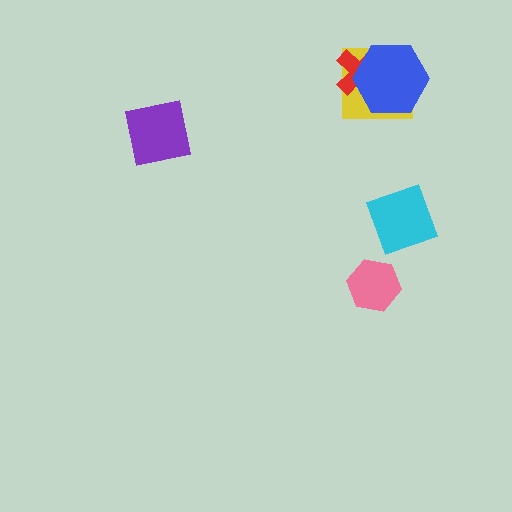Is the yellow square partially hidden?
Yes, it is partially covered by another shape.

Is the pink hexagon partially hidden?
No, no other shape covers it.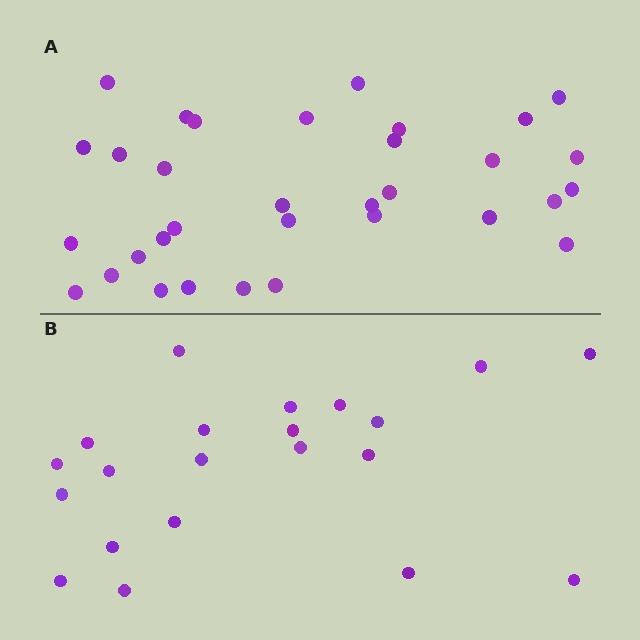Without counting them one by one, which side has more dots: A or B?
Region A (the top region) has more dots.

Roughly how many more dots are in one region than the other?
Region A has roughly 12 or so more dots than region B.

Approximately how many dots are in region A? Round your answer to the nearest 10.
About 30 dots. (The exact count is 33, which rounds to 30.)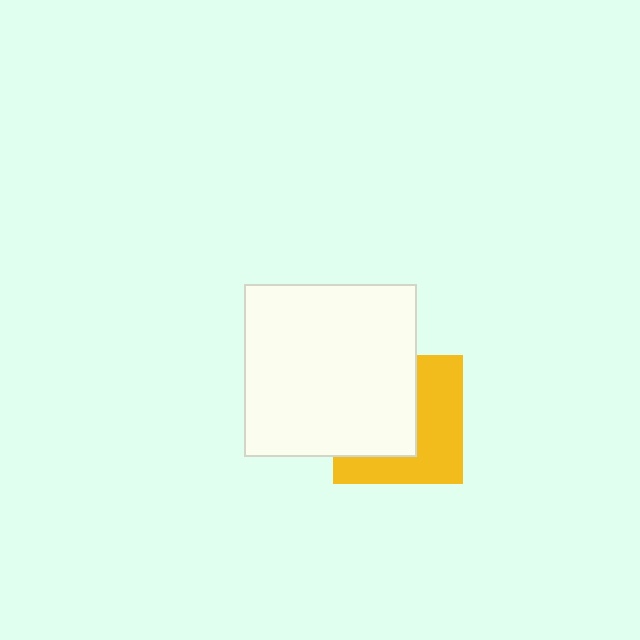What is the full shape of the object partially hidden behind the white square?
The partially hidden object is a yellow square.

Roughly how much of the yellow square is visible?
About half of it is visible (roughly 49%).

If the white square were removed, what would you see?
You would see the complete yellow square.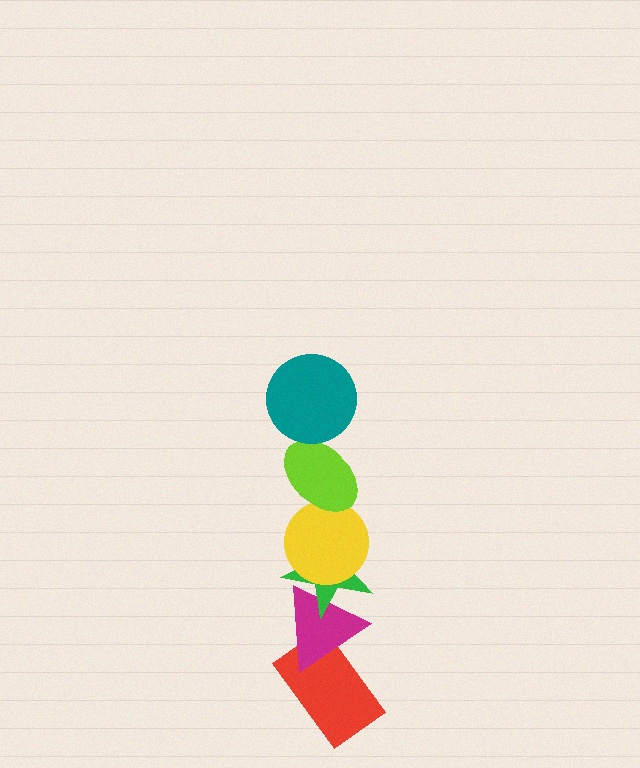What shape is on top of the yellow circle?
The lime ellipse is on top of the yellow circle.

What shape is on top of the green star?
The yellow circle is on top of the green star.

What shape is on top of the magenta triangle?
The green star is on top of the magenta triangle.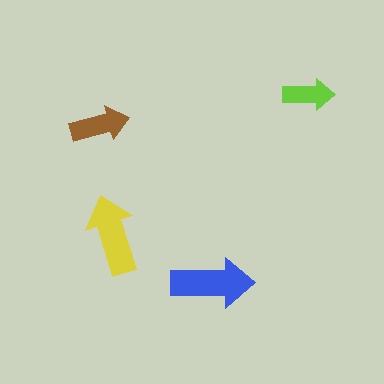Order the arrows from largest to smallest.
the blue one, the yellow one, the brown one, the lime one.